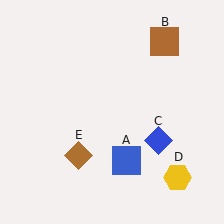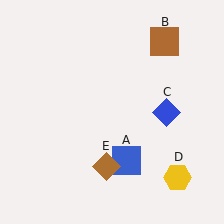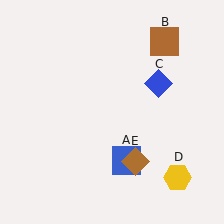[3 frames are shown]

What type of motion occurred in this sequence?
The blue diamond (object C), brown diamond (object E) rotated counterclockwise around the center of the scene.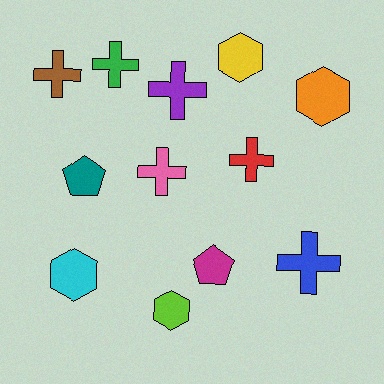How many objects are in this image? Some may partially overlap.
There are 12 objects.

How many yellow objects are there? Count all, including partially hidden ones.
There is 1 yellow object.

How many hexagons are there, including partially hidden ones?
There are 4 hexagons.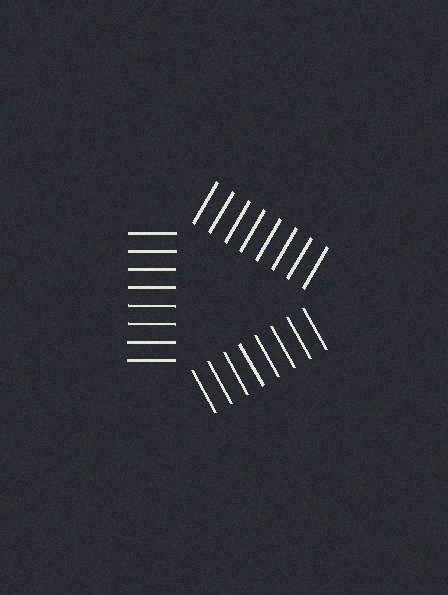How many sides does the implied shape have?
3 sides — the line-ends trace a triangle.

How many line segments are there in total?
24 — 8 along each of the 3 edges.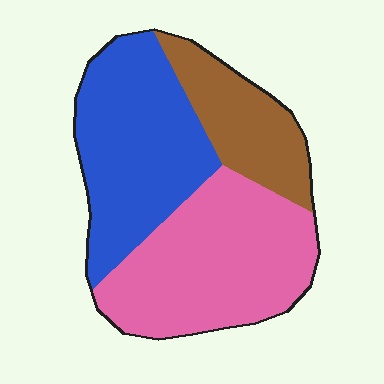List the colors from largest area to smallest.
From largest to smallest: pink, blue, brown.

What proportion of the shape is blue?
Blue covers 38% of the shape.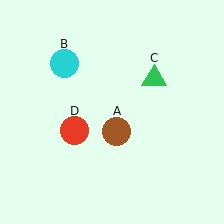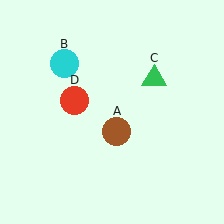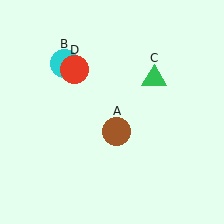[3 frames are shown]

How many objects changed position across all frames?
1 object changed position: red circle (object D).